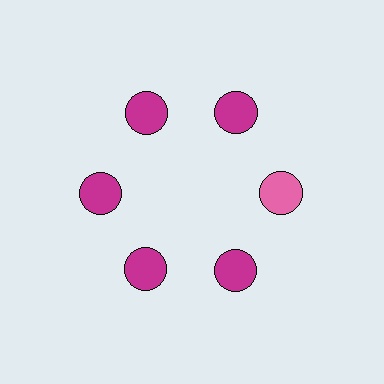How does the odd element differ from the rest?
It has a different color: pink instead of magenta.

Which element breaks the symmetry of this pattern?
The pink circle at roughly the 3 o'clock position breaks the symmetry. All other shapes are magenta circles.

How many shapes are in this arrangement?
There are 6 shapes arranged in a ring pattern.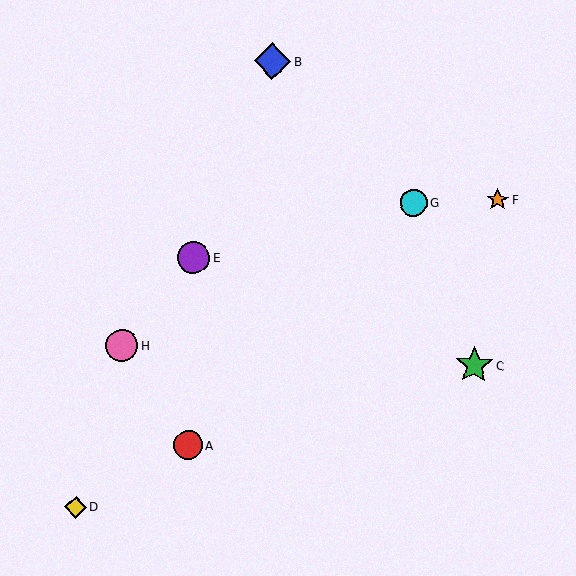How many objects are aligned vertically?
2 objects (A, E) are aligned vertically.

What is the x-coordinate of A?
Object A is at x≈188.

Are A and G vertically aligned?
No, A is at x≈188 and G is at x≈413.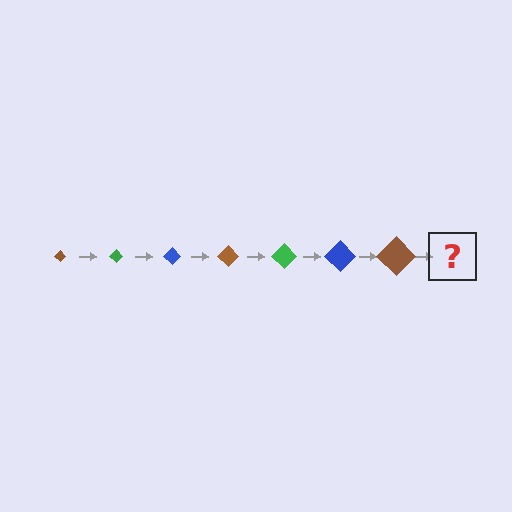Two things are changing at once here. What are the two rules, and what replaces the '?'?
The two rules are that the diamond grows larger each step and the color cycles through brown, green, and blue. The '?' should be a green diamond, larger than the previous one.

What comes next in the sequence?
The next element should be a green diamond, larger than the previous one.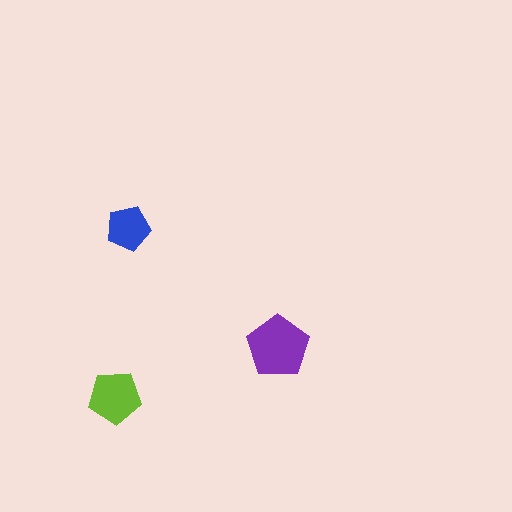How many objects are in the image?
There are 3 objects in the image.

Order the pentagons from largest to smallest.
the purple one, the lime one, the blue one.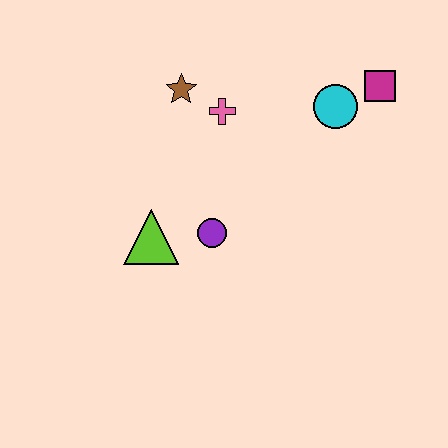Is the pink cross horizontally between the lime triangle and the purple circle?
No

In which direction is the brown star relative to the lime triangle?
The brown star is above the lime triangle.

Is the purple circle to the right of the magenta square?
No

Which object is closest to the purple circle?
The lime triangle is closest to the purple circle.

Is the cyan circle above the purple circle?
Yes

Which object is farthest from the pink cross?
The magenta square is farthest from the pink cross.